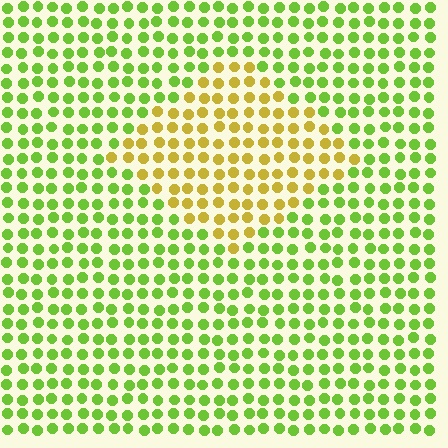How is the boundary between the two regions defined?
The boundary is defined purely by a slight shift in hue (about 46 degrees). Spacing, size, and orientation are identical on both sides.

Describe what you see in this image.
The image is filled with small lime elements in a uniform arrangement. A diamond-shaped region is visible where the elements are tinted to a slightly different hue, forming a subtle color boundary.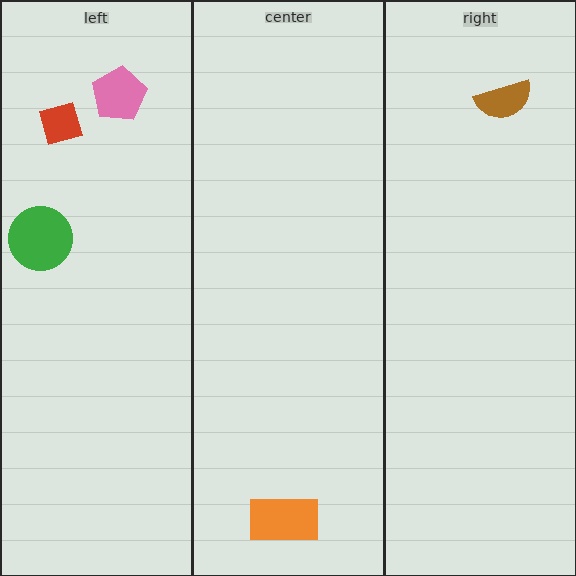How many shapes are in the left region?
3.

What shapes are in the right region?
The brown semicircle.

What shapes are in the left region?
The red diamond, the green circle, the pink pentagon.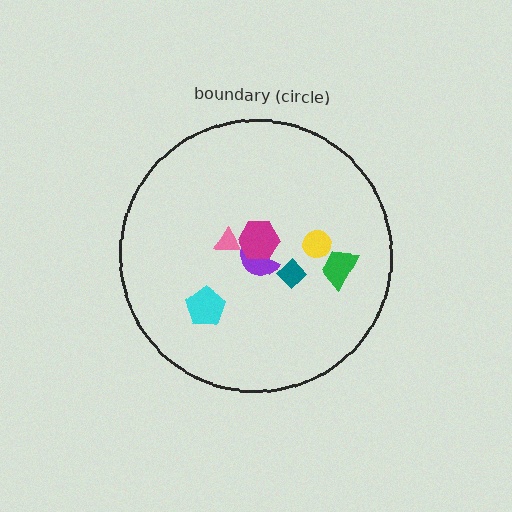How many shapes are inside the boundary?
7 inside, 0 outside.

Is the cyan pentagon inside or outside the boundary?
Inside.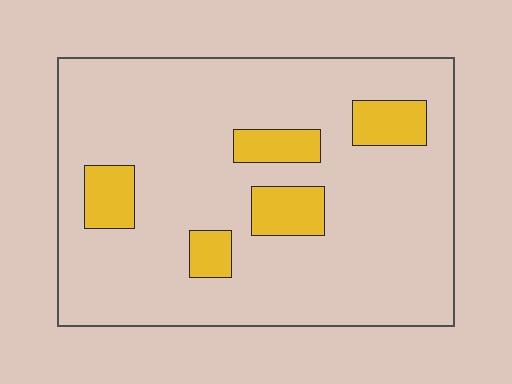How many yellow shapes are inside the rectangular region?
5.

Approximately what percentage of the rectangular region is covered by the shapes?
Approximately 15%.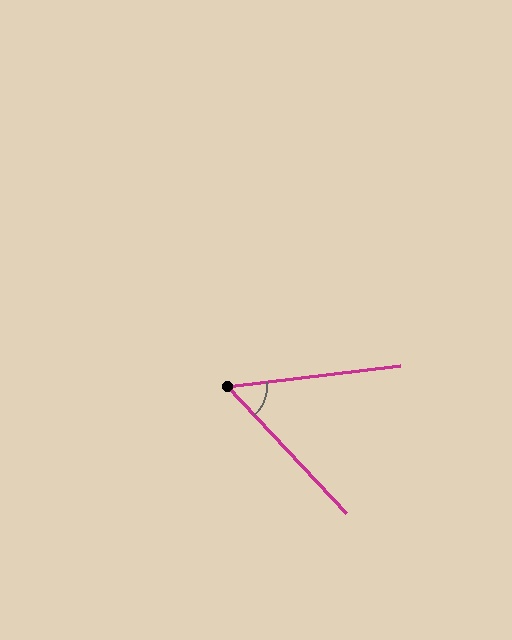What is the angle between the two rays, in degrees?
Approximately 54 degrees.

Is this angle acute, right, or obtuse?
It is acute.